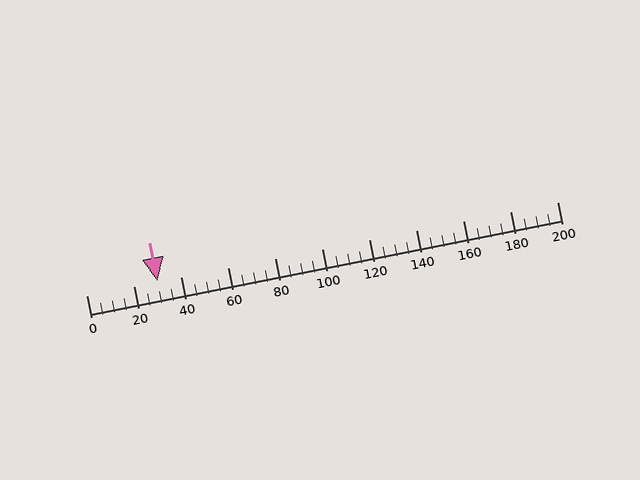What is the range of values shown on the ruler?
The ruler shows values from 0 to 200.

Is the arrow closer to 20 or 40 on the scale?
The arrow is closer to 40.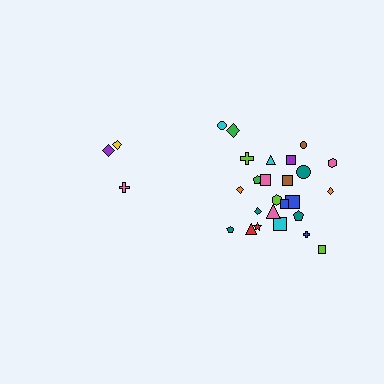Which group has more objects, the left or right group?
The right group.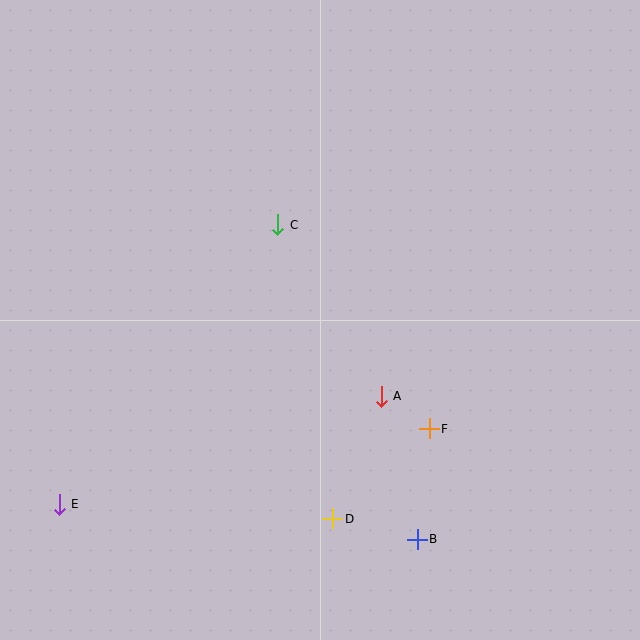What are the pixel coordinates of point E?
Point E is at (59, 504).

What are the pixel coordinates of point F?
Point F is at (429, 429).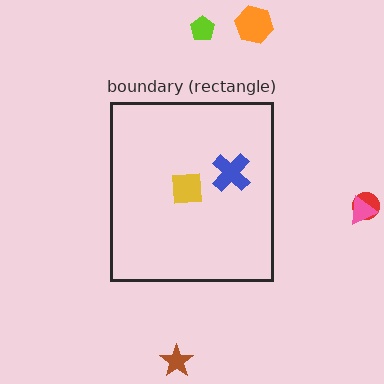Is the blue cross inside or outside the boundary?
Inside.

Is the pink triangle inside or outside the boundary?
Outside.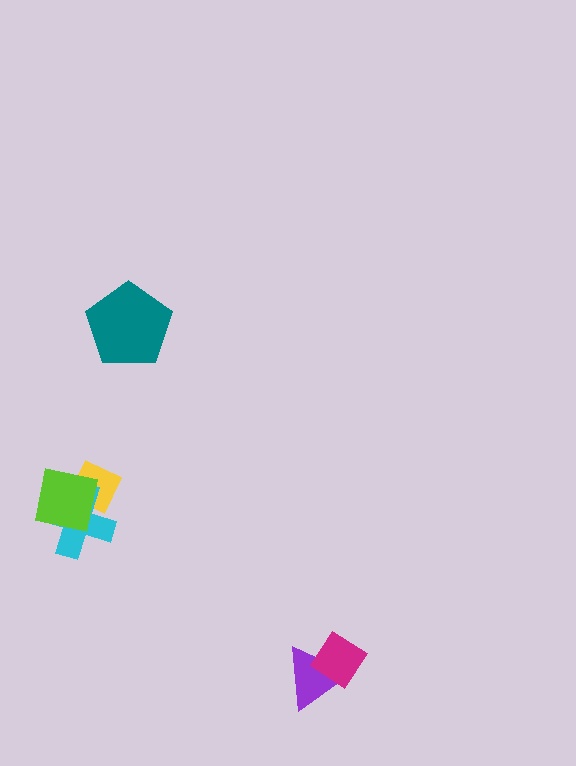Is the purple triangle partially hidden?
Yes, it is partially covered by another shape.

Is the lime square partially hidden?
No, no other shape covers it.